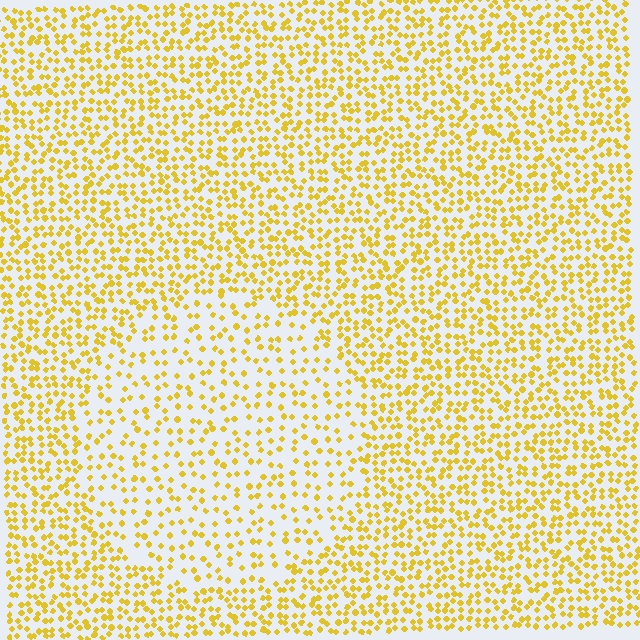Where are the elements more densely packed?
The elements are more densely packed outside the circle boundary.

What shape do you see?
I see a circle.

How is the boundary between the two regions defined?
The boundary is defined by a change in element density (approximately 1.9x ratio). All elements are the same color, size, and shape.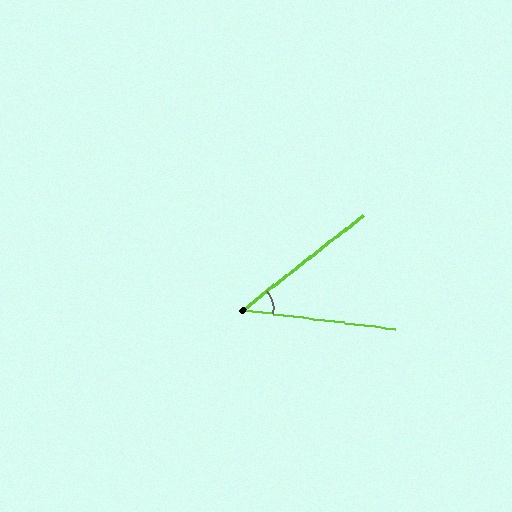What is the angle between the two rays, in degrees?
Approximately 45 degrees.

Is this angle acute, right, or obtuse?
It is acute.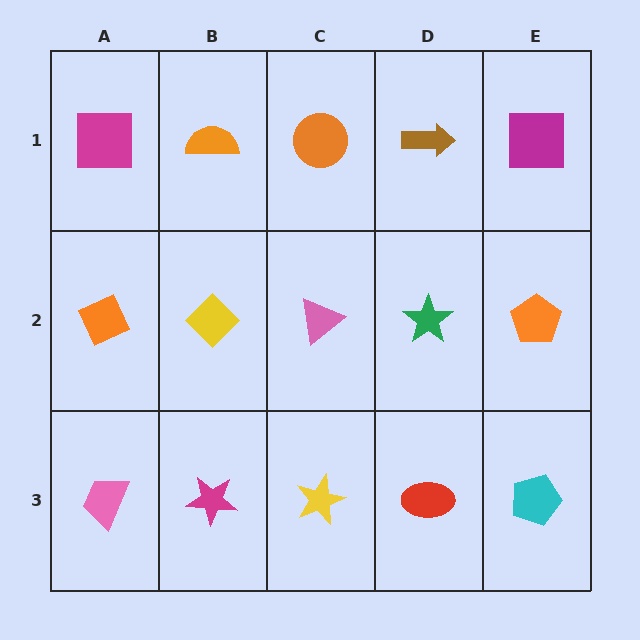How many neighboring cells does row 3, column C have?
3.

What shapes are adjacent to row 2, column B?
An orange semicircle (row 1, column B), a magenta star (row 3, column B), an orange diamond (row 2, column A), a pink triangle (row 2, column C).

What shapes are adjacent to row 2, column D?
A brown arrow (row 1, column D), a red ellipse (row 3, column D), a pink triangle (row 2, column C), an orange pentagon (row 2, column E).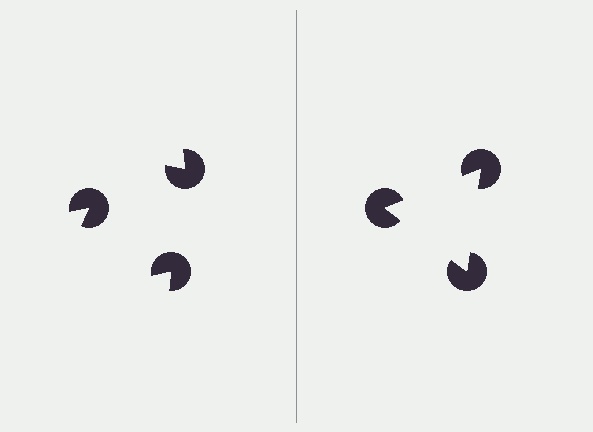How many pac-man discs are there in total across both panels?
6 — 3 on each side.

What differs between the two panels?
The pac-man discs are positioned identically on both sides; only the wedge orientations differ. On the right they align to a triangle; on the left they are misaligned.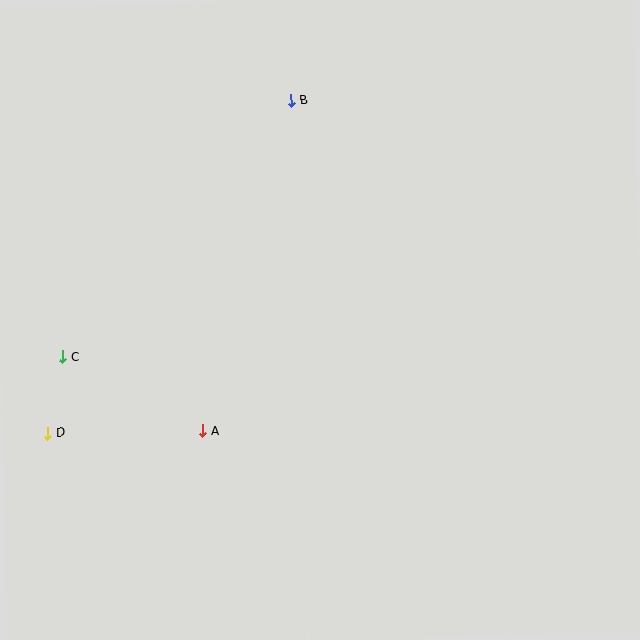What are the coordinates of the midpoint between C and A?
The midpoint between C and A is at (132, 394).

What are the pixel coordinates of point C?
Point C is at (63, 357).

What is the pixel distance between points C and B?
The distance between C and B is 344 pixels.